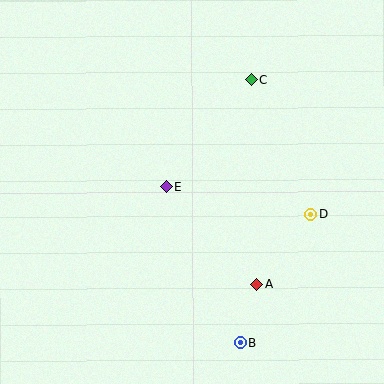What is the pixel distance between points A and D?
The distance between A and D is 87 pixels.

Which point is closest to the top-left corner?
Point E is closest to the top-left corner.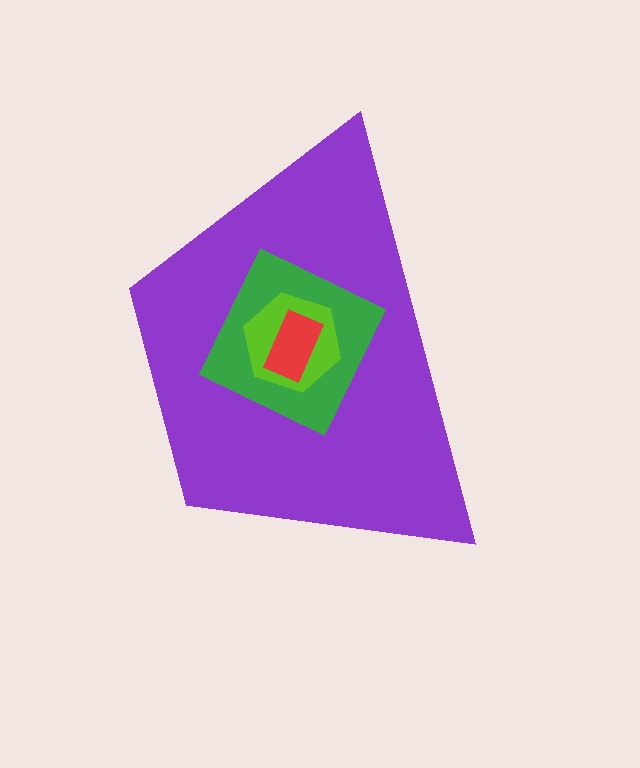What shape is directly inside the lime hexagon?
The red rectangle.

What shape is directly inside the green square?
The lime hexagon.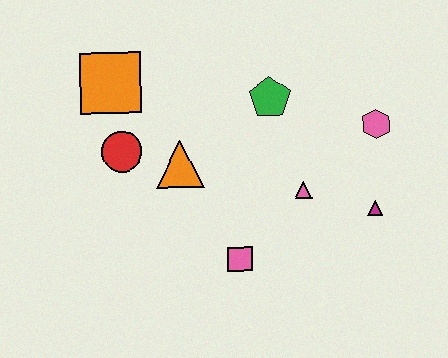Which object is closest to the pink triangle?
The magenta triangle is closest to the pink triangle.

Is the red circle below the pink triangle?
No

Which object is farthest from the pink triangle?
The orange square is farthest from the pink triangle.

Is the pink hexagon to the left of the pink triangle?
No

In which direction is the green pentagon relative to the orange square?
The green pentagon is to the right of the orange square.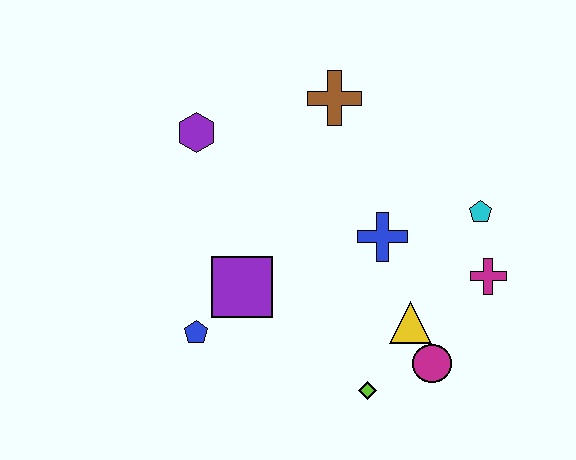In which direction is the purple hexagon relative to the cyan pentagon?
The purple hexagon is to the left of the cyan pentagon.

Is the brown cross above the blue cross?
Yes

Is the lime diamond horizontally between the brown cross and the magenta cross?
Yes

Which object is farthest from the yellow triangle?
The purple hexagon is farthest from the yellow triangle.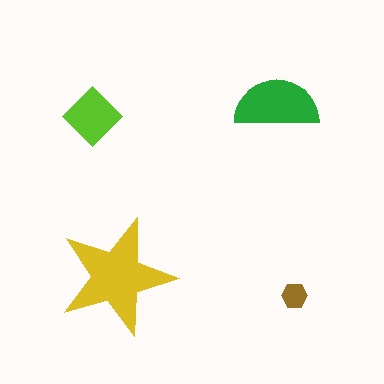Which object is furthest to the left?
The lime diamond is leftmost.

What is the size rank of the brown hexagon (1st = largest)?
4th.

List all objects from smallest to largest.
The brown hexagon, the lime diamond, the green semicircle, the yellow star.